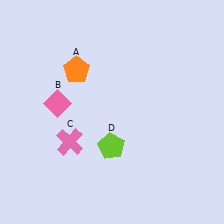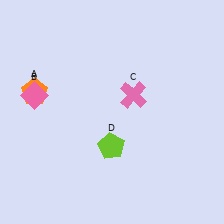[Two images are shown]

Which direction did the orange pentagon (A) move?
The orange pentagon (A) moved left.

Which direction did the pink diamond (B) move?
The pink diamond (B) moved left.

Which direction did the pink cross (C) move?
The pink cross (C) moved right.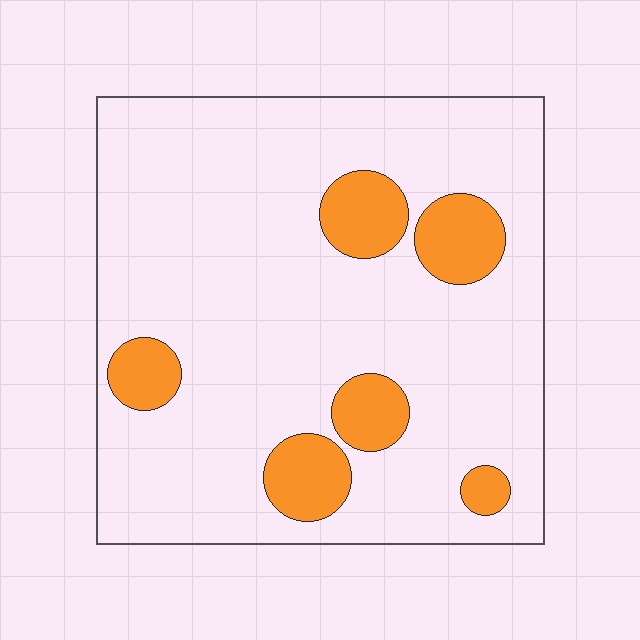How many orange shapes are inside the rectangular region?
6.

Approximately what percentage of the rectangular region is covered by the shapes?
Approximately 15%.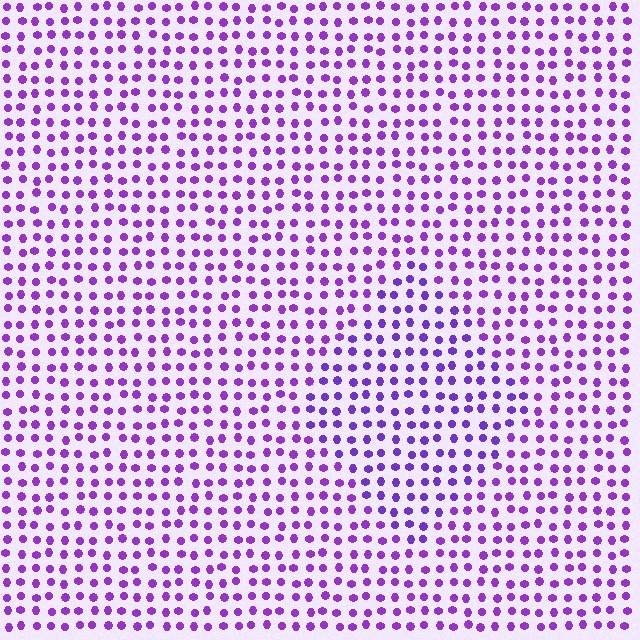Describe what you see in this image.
The image is filled with small purple elements in a uniform arrangement. A diamond-shaped region is visible where the elements are tinted to a slightly different hue, forming a subtle color boundary.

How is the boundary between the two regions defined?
The boundary is defined purely by a slight shift in hue (about 16 degrees). Spacing, size, and orientation are identical on both sides.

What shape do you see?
I see a diamond.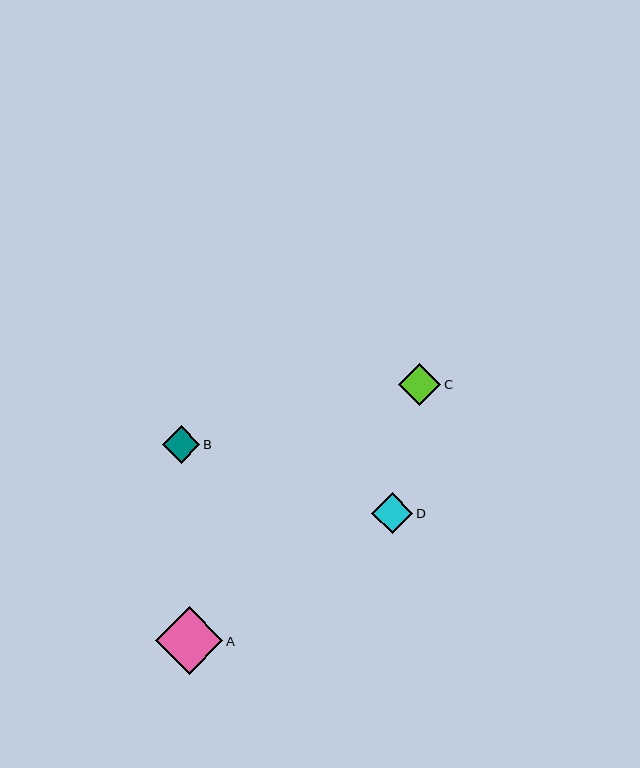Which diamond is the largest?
Diamond A is the largest with a size of approximately 67 pixels.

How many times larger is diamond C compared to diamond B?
Diamond C is approximately 1.1 times the size of diamond B.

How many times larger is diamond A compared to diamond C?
Diamond A is approximately 1.6 times the size of diamond C.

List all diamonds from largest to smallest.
From largest to smallest: A, C, D, B.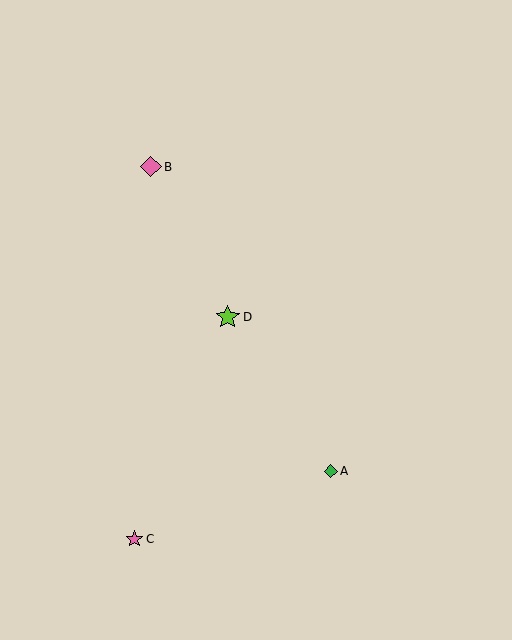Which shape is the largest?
The lime star (labeled D) is the largest.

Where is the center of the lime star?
The center of the lime star is at (228, 317).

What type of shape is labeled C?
Shape C is a pink star.